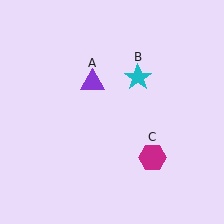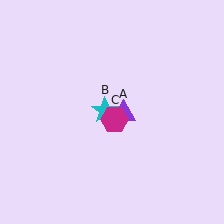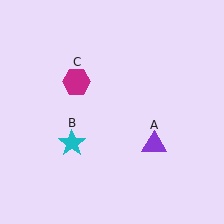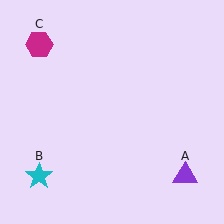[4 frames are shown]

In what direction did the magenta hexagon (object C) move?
The magenta hexagon (object C) moved up and to the left.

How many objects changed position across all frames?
3 objects changed position: purple triangle (object A), cyan star (object B), magenta hexagon (object C).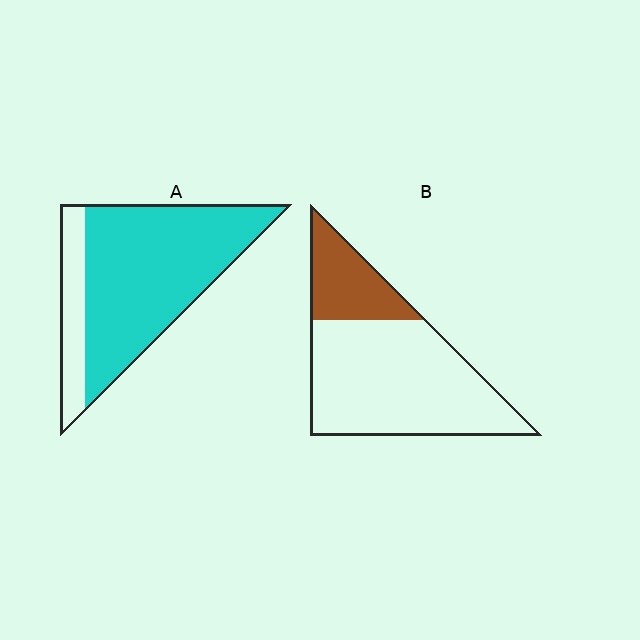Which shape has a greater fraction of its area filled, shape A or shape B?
Shape A.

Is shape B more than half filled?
No.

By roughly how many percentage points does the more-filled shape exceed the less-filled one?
By roughly 55 percentage points (A over B).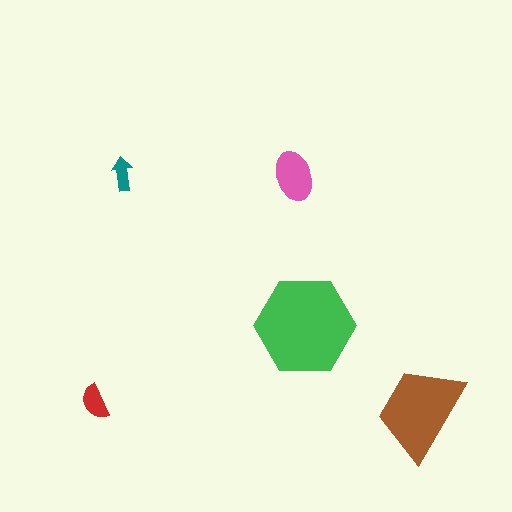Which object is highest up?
The teal arrow is topmost.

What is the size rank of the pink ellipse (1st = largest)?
3rd.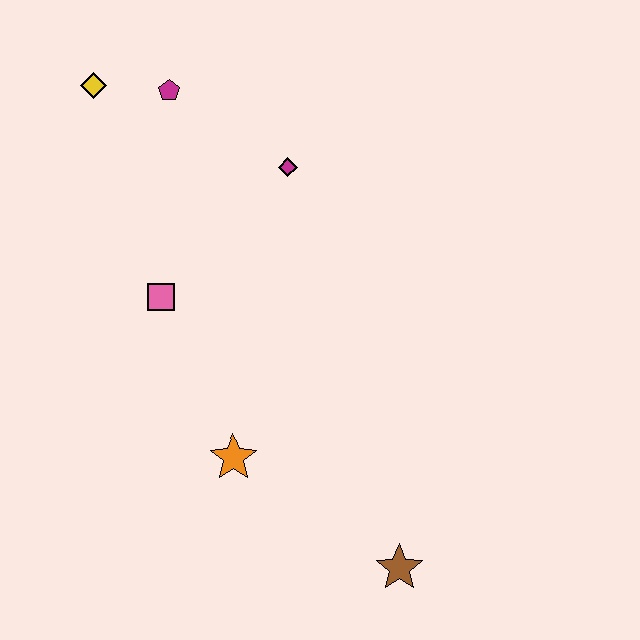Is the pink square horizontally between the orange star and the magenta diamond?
No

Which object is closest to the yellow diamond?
The magenta pentagon is closest to the yellow diamond.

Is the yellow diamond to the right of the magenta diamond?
No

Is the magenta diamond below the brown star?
No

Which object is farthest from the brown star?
The yellow diamond is farthest from the brown star.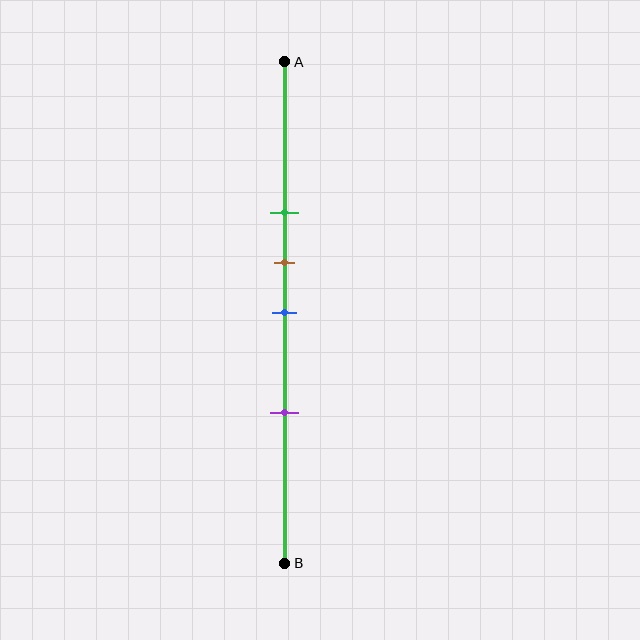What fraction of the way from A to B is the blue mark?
The blue mark is approximately 50% (0.5) of the way from A to B.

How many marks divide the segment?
There are 4 marks dividing the segment.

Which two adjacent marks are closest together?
The brown and blue marks are the closest adjacent pair.